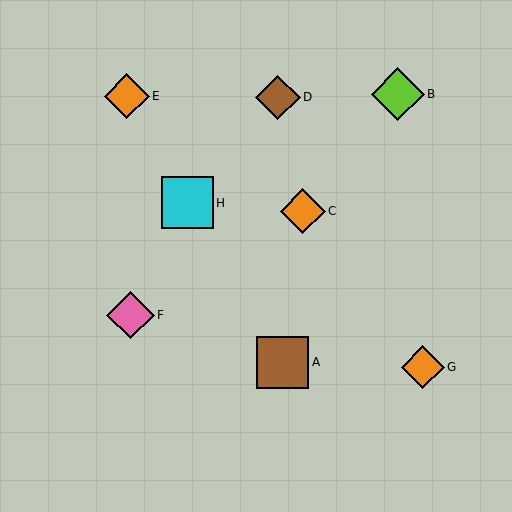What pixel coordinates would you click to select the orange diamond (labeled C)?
Click at (303, 211) to select the orange diamond C.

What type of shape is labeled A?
Shape A is a brown square.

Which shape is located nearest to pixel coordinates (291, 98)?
The brown diamond (labeled D) at (278, 97) is nearest to that location.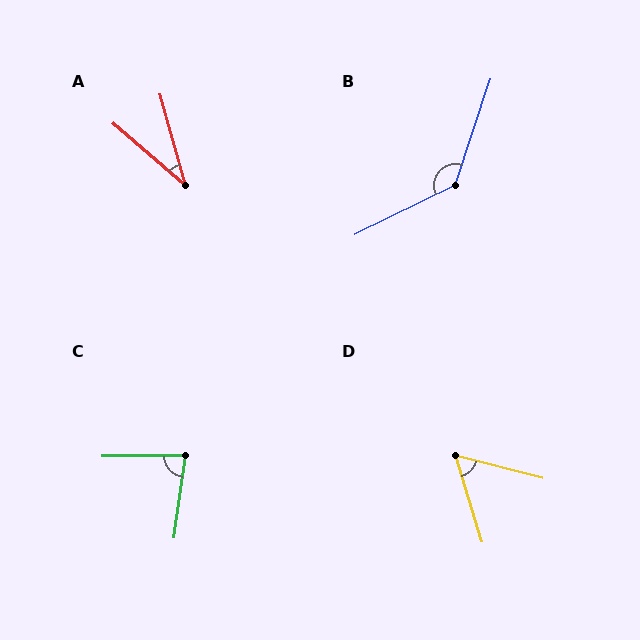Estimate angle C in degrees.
Approximately 82 degrees.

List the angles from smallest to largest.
A (34°), D (59°), C (82°), B (134°).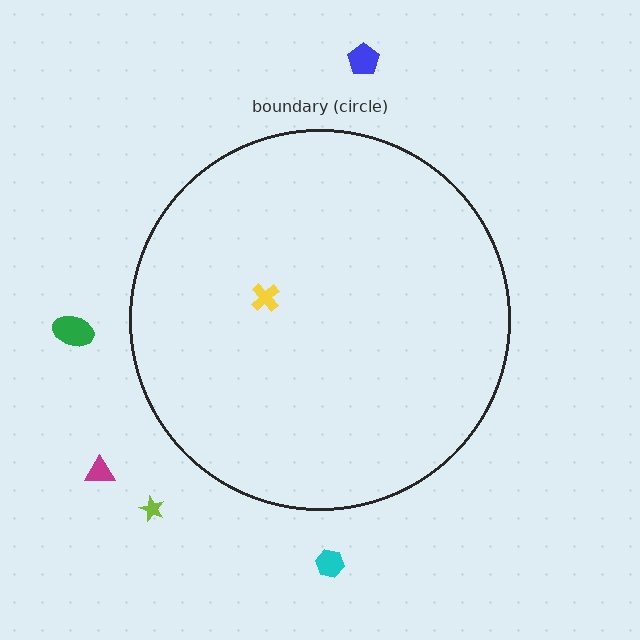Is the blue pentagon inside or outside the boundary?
Outside.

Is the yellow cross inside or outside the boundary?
Inside.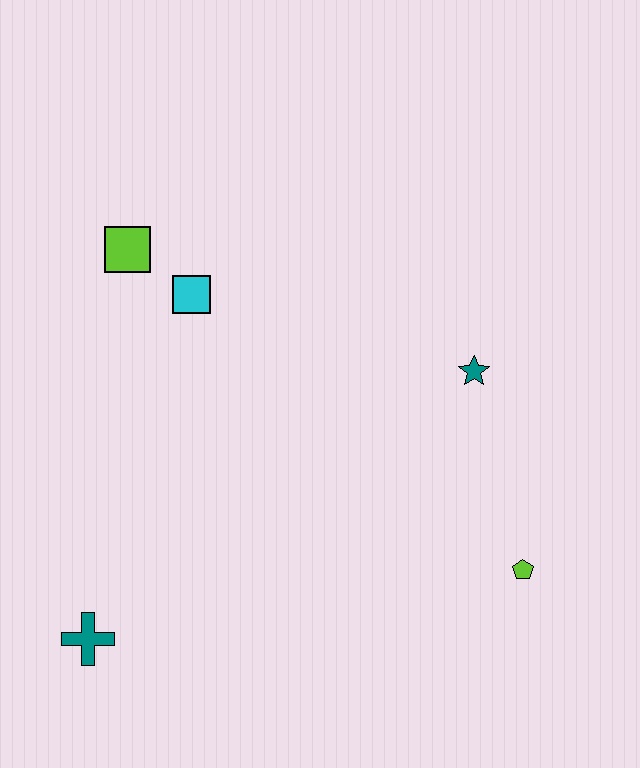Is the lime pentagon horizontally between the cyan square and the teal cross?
No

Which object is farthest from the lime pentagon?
The lime square is farthest from the lime pentagon.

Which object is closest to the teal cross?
The cyan square is closest to the teal cross.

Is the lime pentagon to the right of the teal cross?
Yes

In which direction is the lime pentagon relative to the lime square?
The lime pentagon is to the right of the lime square.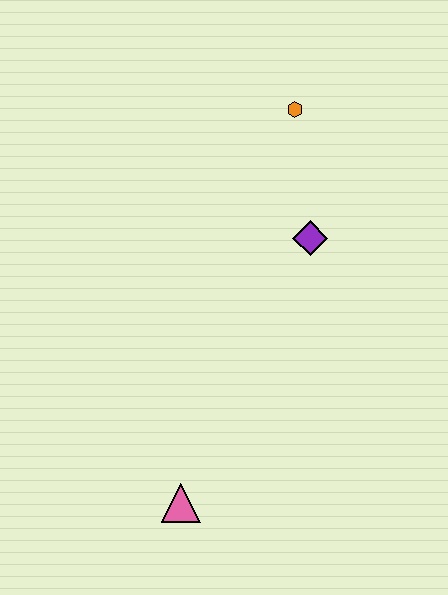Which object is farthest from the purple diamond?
The pink triangle is farthest from the purple diamond.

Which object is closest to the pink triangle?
The purple diamond is closest to the pink triangle.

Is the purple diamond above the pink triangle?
Yes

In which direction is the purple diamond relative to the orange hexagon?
The purple diamond is below the orange hexagon.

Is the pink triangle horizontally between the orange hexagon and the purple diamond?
No